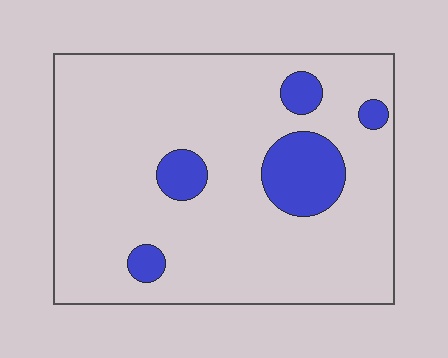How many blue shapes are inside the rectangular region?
5.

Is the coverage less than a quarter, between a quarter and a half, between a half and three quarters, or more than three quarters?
Less than a quarter.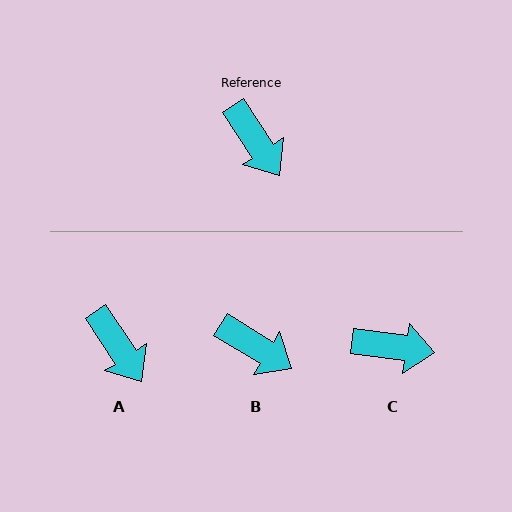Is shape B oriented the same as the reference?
No, it is off by about 24 degrees.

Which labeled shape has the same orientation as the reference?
A.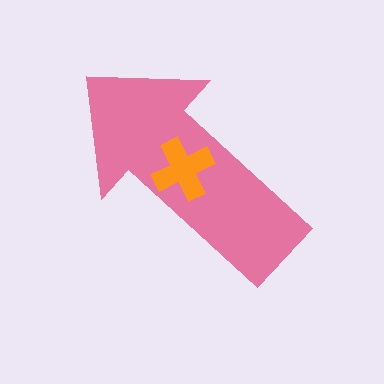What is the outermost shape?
The pink arrow.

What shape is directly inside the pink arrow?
The orange cross.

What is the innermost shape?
The orange cross.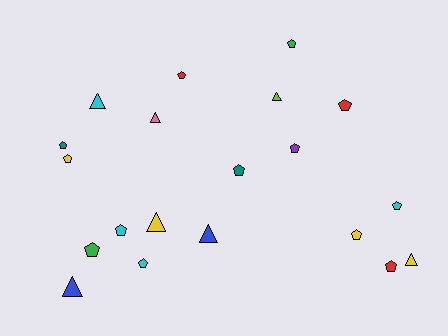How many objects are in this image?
There are 20 objects.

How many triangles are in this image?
There are 7 triangles.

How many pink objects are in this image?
There is 1 pink object.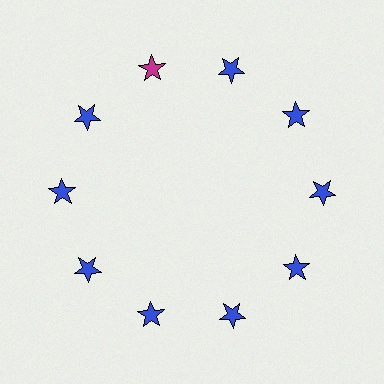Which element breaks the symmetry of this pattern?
The magenta star at roughly the 11 o'clock position breaks the symmetry. All other shapes are blue stars.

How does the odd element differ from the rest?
It has a different color: magenta instead of blue.